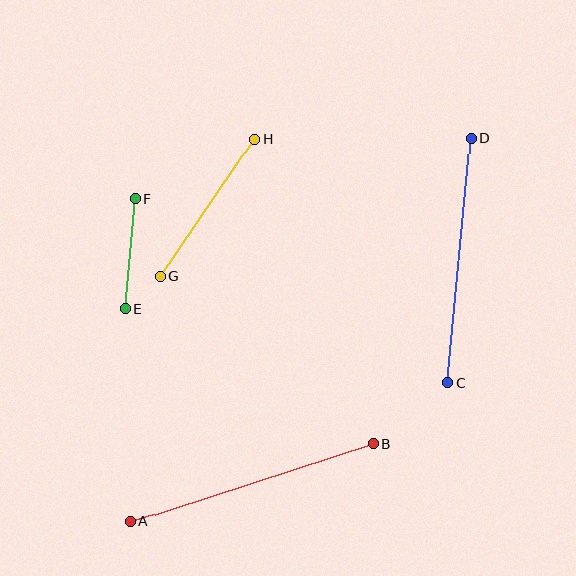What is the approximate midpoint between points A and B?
The midpoint is at approximately (252, 483) pixels.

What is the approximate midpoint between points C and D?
The midpoint is at approximately (459, 260) pixels.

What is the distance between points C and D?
The distance is approximately 246 pixels.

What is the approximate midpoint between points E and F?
The midpoint is at approximately (131, 254) pixels.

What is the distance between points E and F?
The distance is approximately 110 pixels.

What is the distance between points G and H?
The distance is approximately 166 pixels.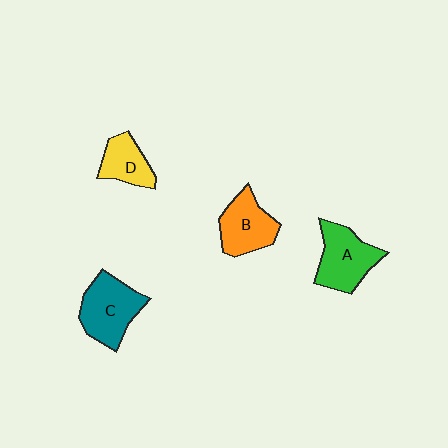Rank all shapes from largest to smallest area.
From largest to smallest: C (teal), A (green), B (orange), D (yellow).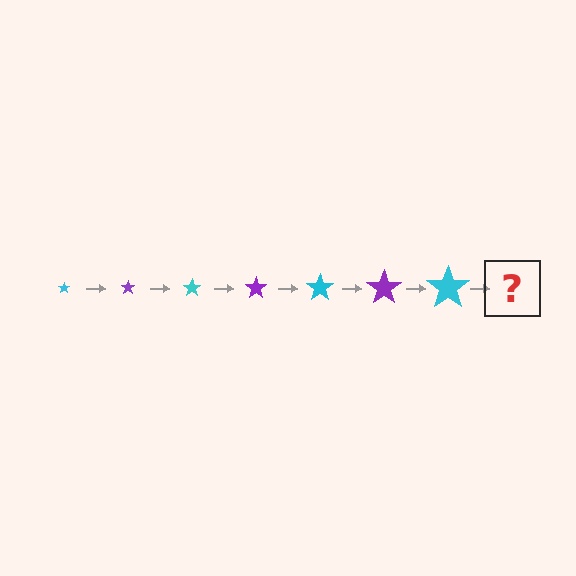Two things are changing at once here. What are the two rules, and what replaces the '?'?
The two rules are that the star grows larger each step and the color cycles through cyan and purple. The '?' should be a purple star, larger than the previous one.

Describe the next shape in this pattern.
It should be a purple star, larger than the previous one.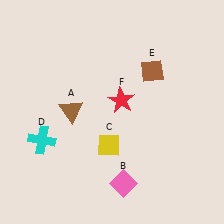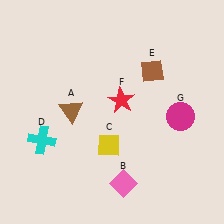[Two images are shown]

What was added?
A magenta circle (G) was added in Image 2.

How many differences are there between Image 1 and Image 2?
There is 1 difference between the two images.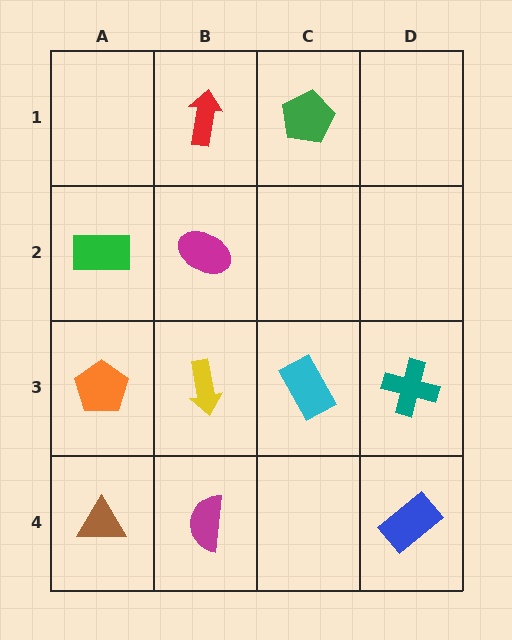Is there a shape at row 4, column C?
No, that cell is empty.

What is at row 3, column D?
A teal cross.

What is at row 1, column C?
A green pentagon.